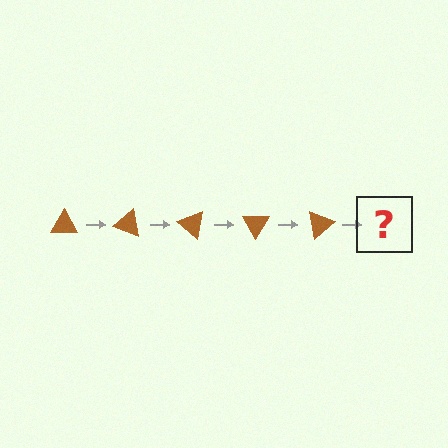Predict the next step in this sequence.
The next step is a brown triangle rotated 100 degrees.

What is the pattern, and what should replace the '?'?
The pattern is that the triangle rotates 20 degrees each step. The '?' should be a brown triangle rotated 100 degrees.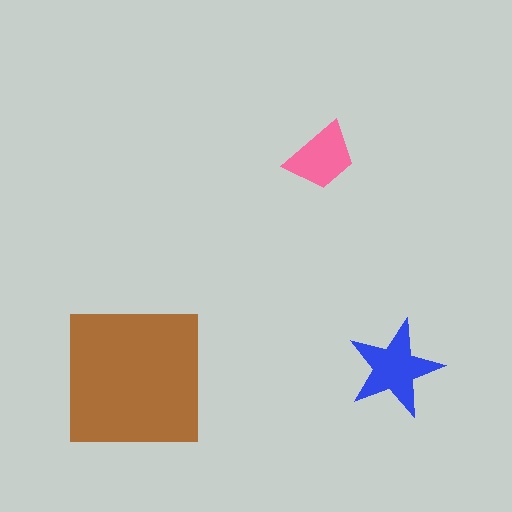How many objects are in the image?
There are 3 objects in the image.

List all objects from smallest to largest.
The pink trapezoid, the blue star, the brown square.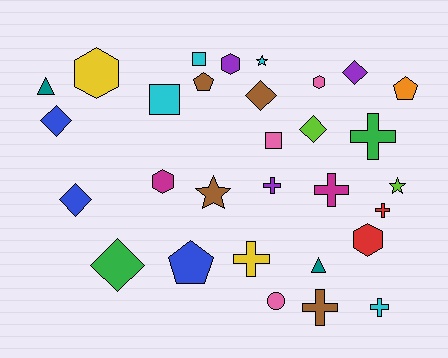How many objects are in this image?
There are 30 objects.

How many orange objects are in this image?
There is 1 orange object.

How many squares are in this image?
There are 3 squares.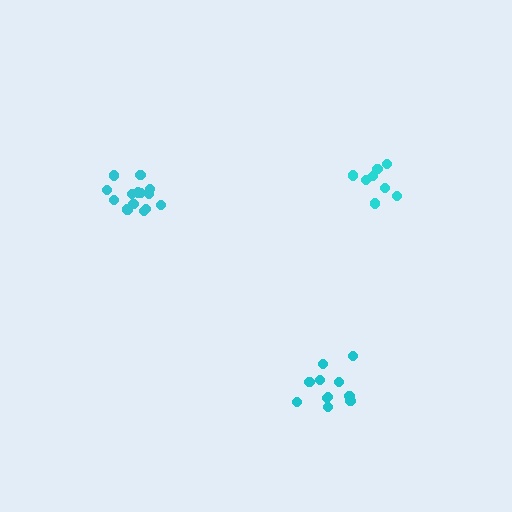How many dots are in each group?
Group 1: 14 dots, Group 2: 11 dots, Group 3: 8 dots (33 total).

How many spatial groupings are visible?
There are 3 spatial groupings.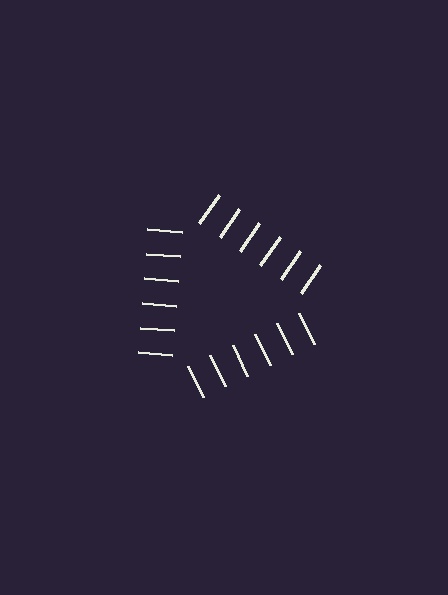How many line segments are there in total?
18 — 6 along each of the 3 edges.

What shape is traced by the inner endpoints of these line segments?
An illusory triangle — the line segments terminate on its edges but no continuous stroke is drawn.